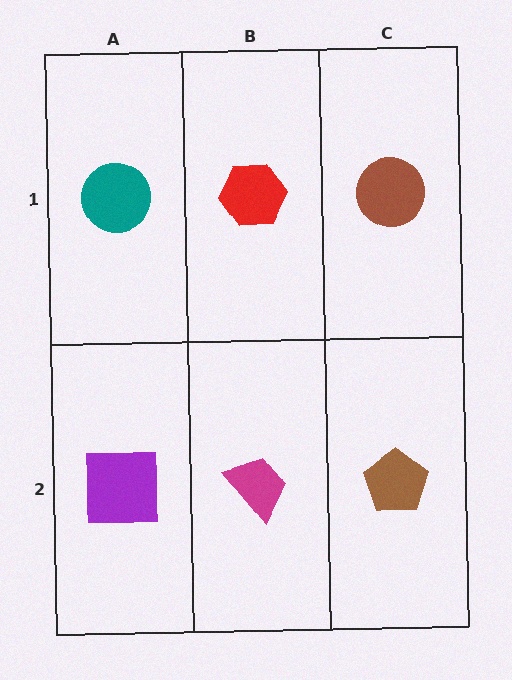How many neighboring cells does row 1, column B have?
3.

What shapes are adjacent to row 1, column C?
A brown pentagon (row 2, column C), a red hexagon (row 1, column B).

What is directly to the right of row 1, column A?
A red hexagon.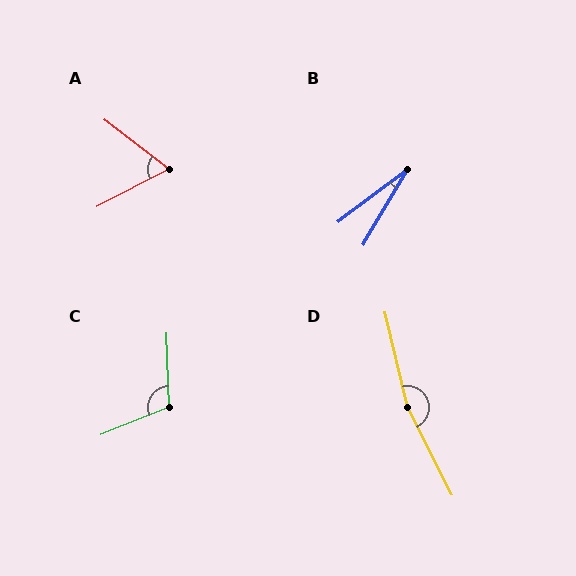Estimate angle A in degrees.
Approximately 64 degrees.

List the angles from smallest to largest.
B (22°), A (64°), C (110°), D (167°).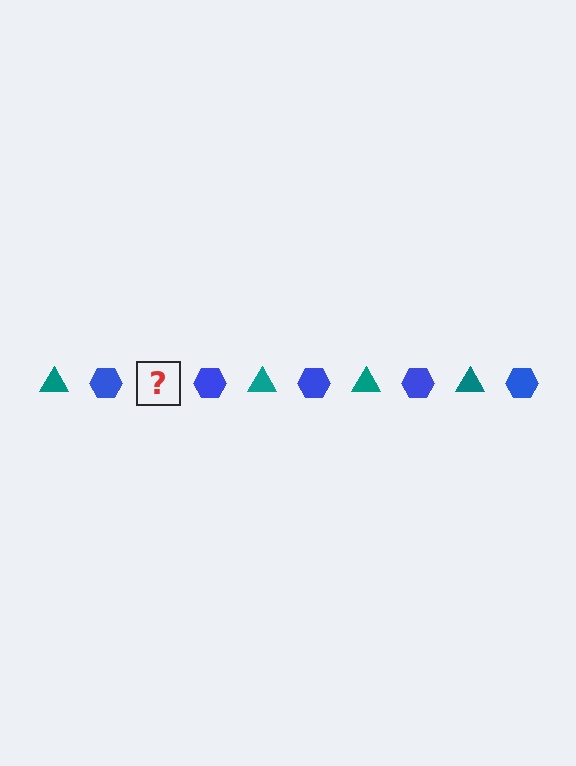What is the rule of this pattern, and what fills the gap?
The rule is that the pattern alternates between teal triangle and blue hexagon. The gap should be filled with a teal triangle.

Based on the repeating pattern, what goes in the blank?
The blank should be a teal triangle.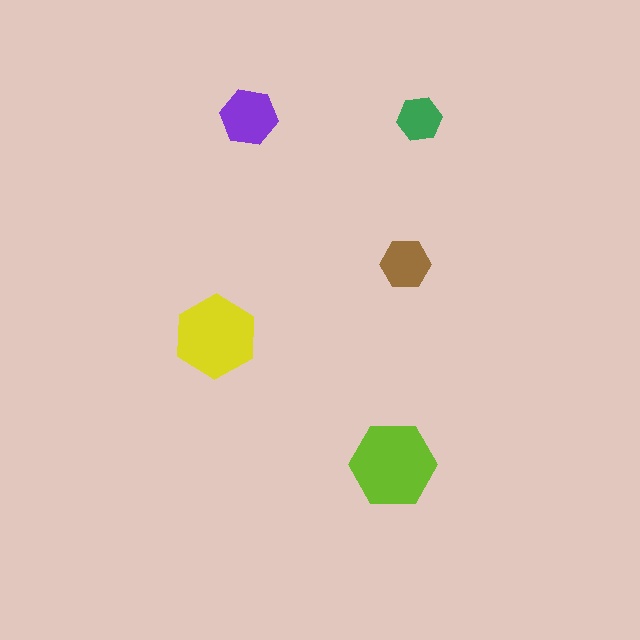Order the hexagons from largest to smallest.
the lime one, the yellow one, the purple one, the brown one, the green one.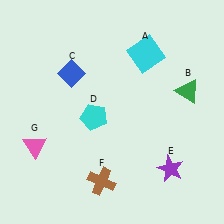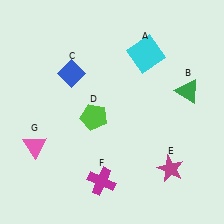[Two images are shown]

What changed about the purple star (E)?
In Image 1, E is purple. In Image 2, it changed to magenta.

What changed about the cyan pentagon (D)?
In Image 1, D is cyan. In Image 2, it changed to lime.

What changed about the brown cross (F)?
In Image 1, F is brown. In Image 2, it changed to magenta.